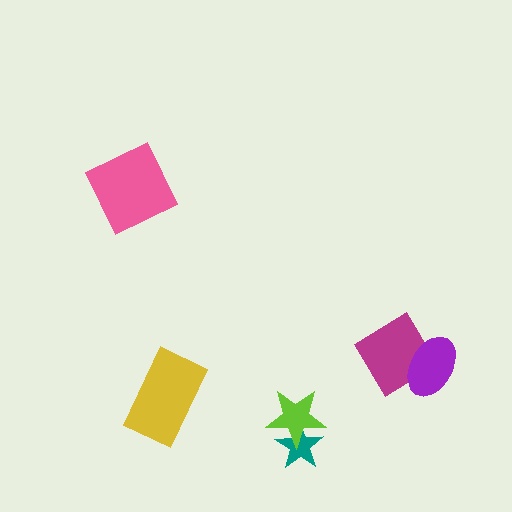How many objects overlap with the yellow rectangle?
0 objects overlap with the yellow rectangle.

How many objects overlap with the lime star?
1 object overlaps with the lime star.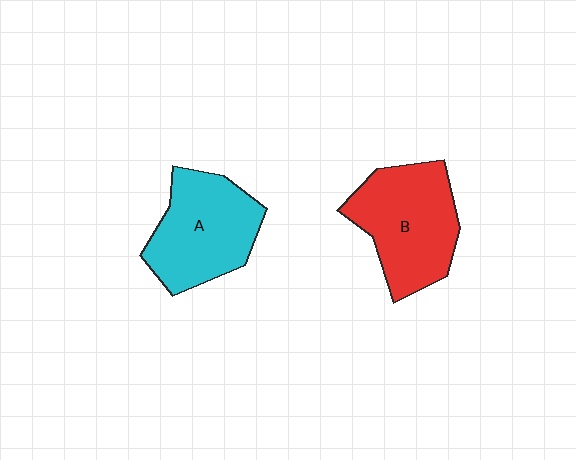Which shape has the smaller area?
Shape A (cyan).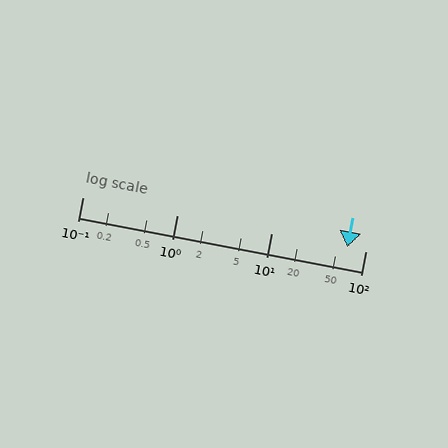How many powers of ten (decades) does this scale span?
The scale spans 3 decades, from 0.1 to 100.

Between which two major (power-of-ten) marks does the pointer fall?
The pointer is between 10 and 100.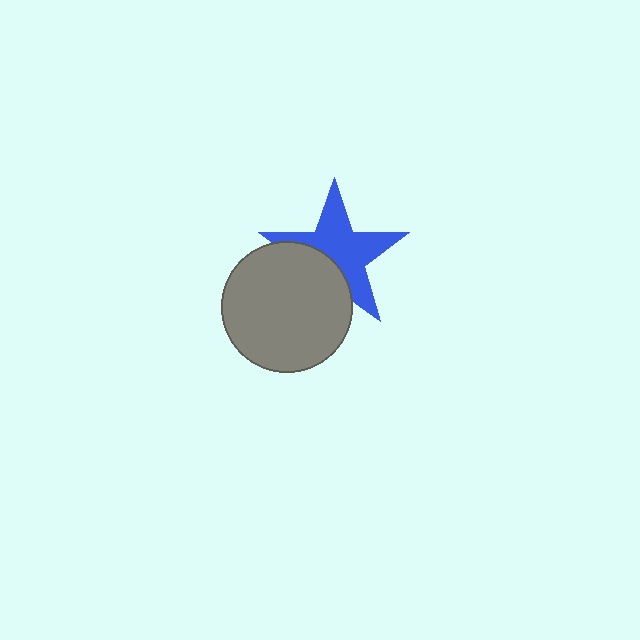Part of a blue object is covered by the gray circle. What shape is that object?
It is a star.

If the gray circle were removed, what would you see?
You would see the complete blue star.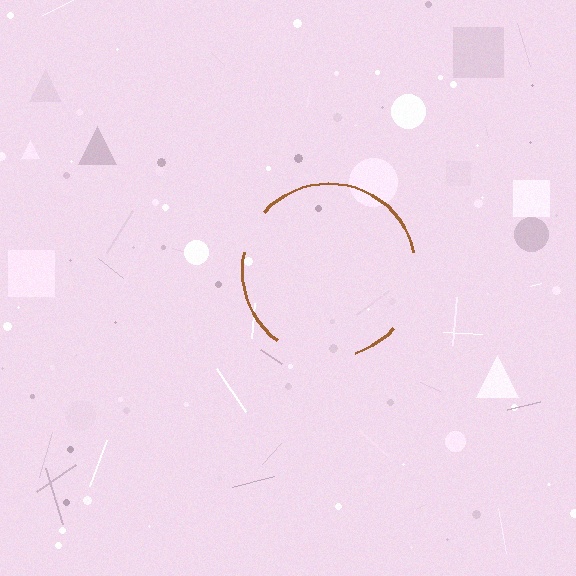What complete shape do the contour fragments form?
The contour fragments form a circle.